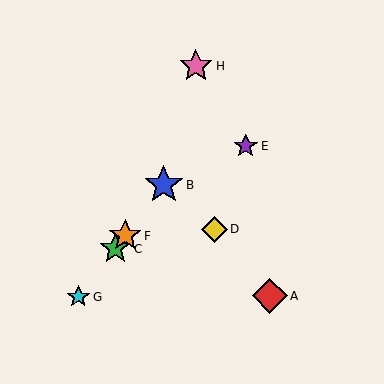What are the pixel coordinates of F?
Object F is at (125, 236).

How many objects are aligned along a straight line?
4 objects (B, C, F, G) are aligned along a straight line.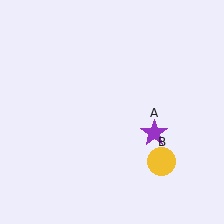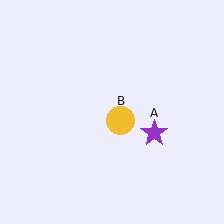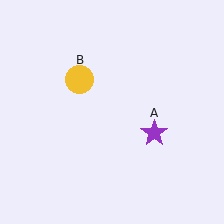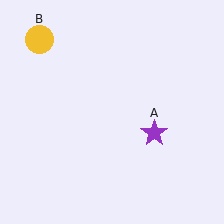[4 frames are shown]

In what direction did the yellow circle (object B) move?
The yellow circle (object B) moved up and to the left.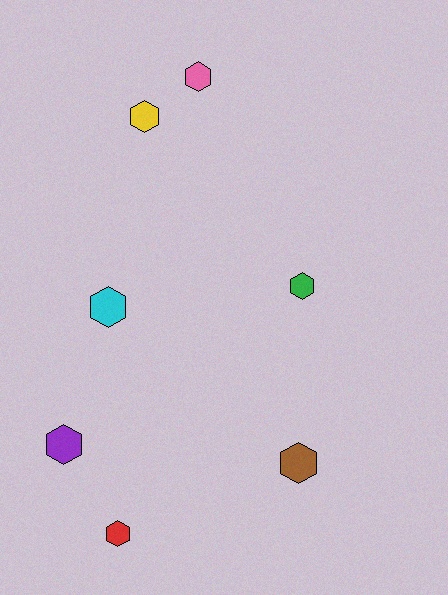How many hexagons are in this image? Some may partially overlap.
There are 7 hexagons.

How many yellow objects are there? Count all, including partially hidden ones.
There is 1 yellow object.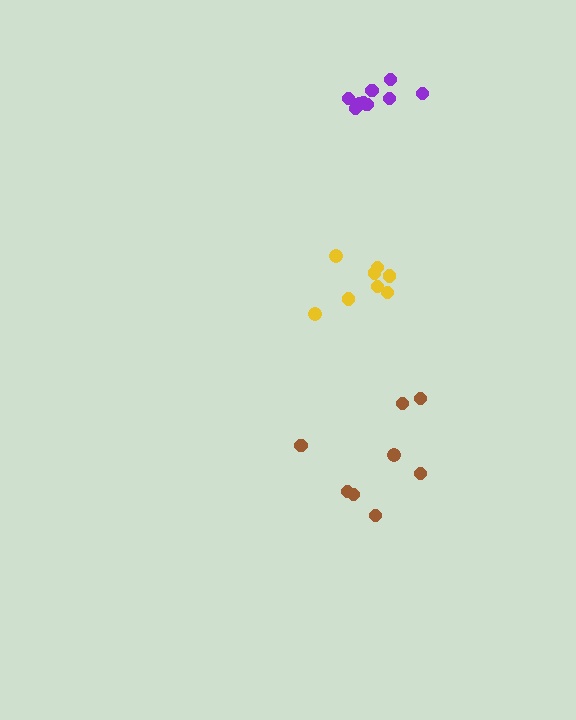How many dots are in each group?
Group 1: 8 dots, Group 2: 8 dots, Group 3: 9 dots (25 total).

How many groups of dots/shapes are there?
There are 3 groups.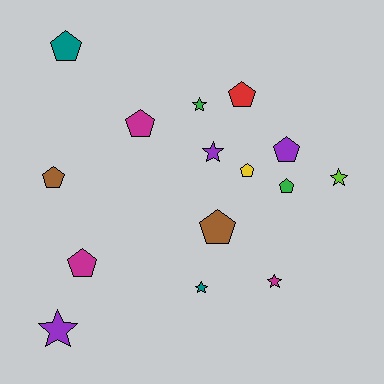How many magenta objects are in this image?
There are 3 magenta objects.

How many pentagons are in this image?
There are 9 pentagons.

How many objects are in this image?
There are 15 objects.